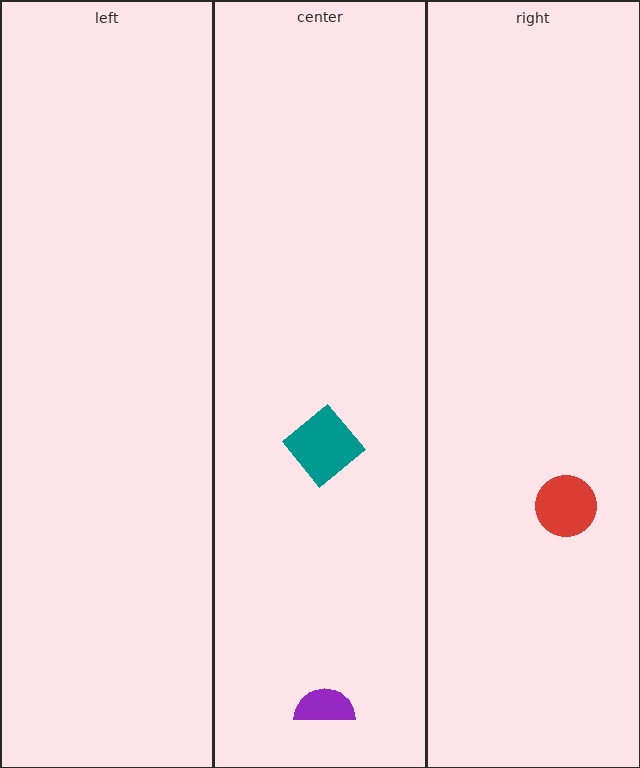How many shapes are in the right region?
1.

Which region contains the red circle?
The right region.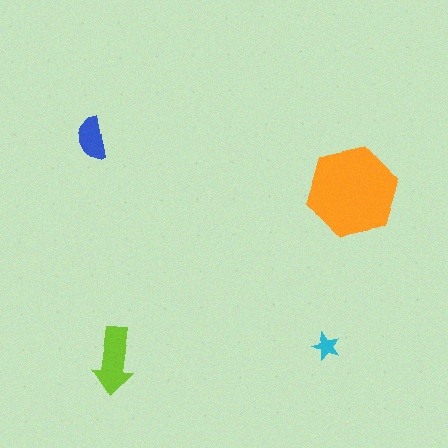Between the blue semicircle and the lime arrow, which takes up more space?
The lime arrow.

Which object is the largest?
The orange hexagon.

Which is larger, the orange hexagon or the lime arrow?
The orange hexagon.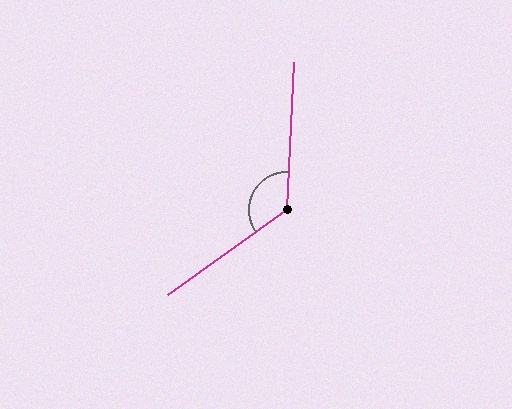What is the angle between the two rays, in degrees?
Approximately 129 degrees.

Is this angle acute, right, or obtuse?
It is obtuse.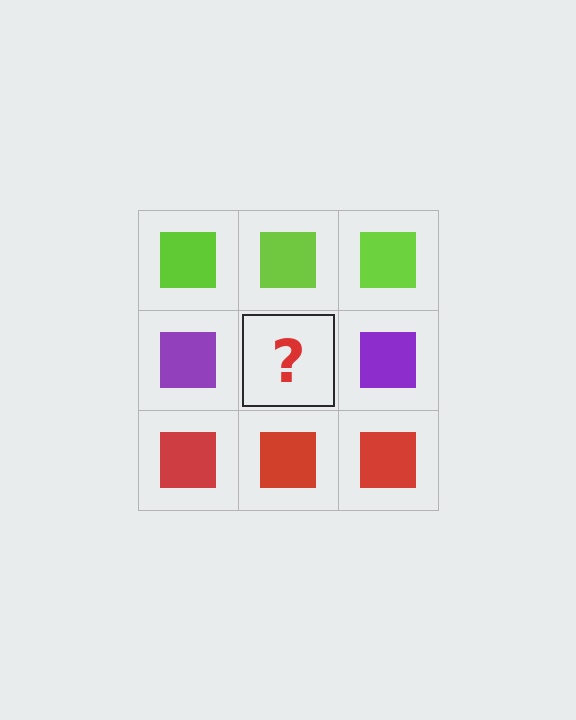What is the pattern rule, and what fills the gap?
The rule is that each row has a consistent color. The gap should be filled with a purple square.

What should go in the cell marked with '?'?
The missing cell should contain a purple square.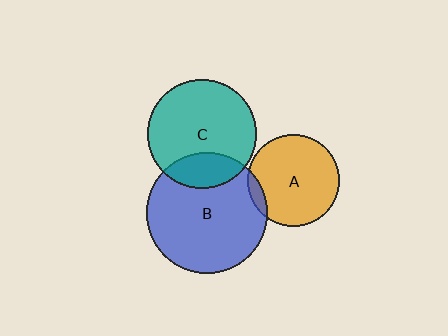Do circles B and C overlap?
Yes.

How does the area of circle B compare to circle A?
Approximately 1.7 times.